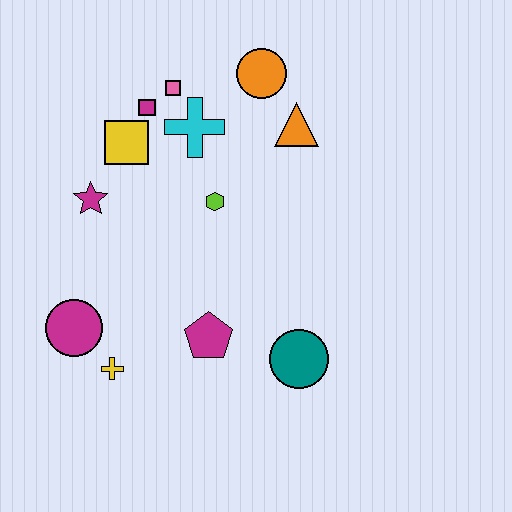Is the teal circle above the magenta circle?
No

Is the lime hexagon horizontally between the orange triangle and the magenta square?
Yes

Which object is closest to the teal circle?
The magenta pentagon is closest to the teal circle.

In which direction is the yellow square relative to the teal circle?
The yellow square is above the teal circle.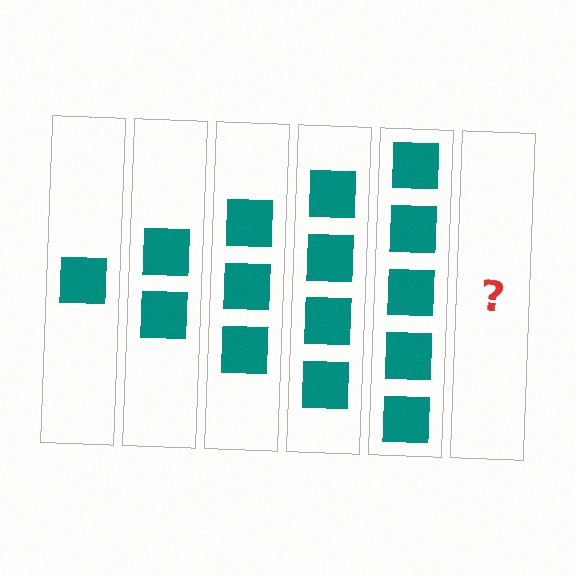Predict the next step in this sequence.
The next step is 6 squares.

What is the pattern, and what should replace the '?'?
The pattern is that each step adds one more square. The '?' should be 6 squares.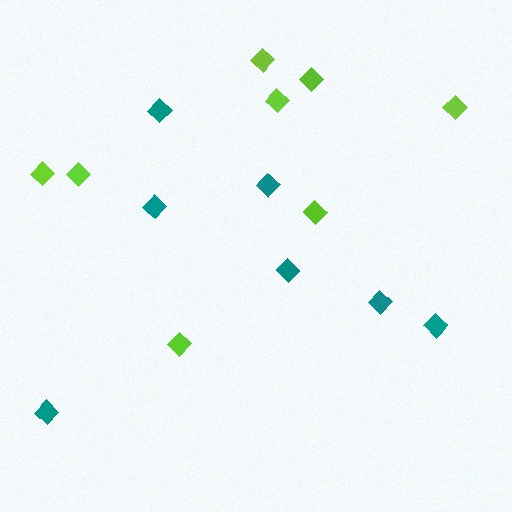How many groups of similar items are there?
There are 2 groups: one group of lime diamonds (8) and one group of teal diamonds (7).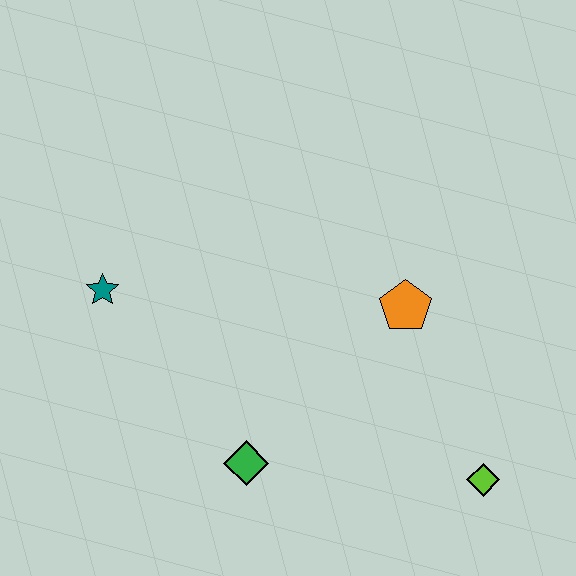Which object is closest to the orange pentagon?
The lime diamond is closest to the orange pentagon.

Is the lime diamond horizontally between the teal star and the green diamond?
No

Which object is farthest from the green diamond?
The lime diamond is farthest from the green diamond.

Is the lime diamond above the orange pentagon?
No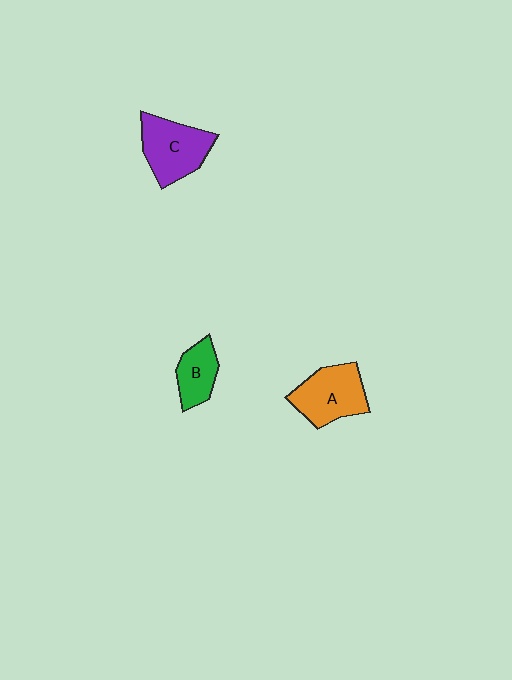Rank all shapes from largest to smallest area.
From largest to smallest: C (purple), A (orange), B (green).